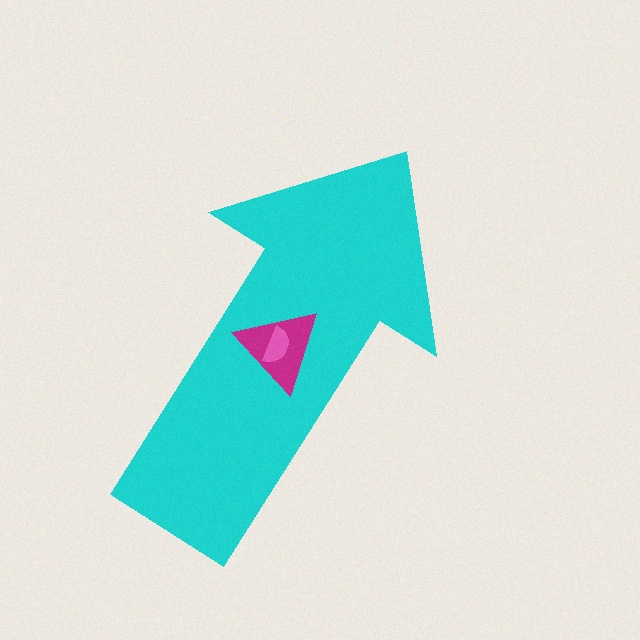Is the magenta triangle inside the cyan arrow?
Yes.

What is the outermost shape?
The cyan arrow.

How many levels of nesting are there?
3.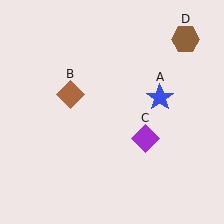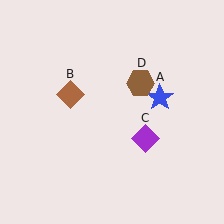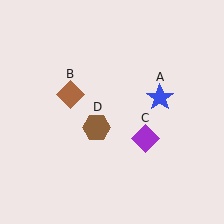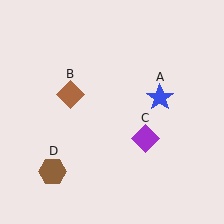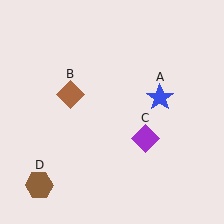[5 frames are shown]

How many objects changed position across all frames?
1 object changed position: brown hexagon (object D).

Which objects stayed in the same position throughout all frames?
Blue star (object A) and brown diamond (object B) and purple diamond (object C) remained stationary.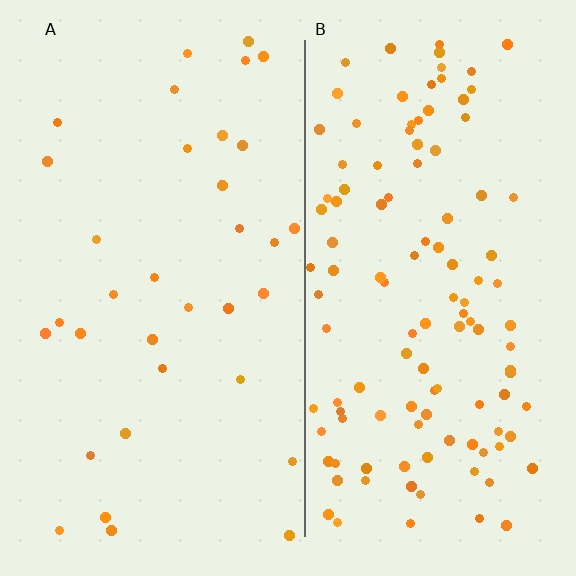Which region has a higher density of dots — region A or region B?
B (the right).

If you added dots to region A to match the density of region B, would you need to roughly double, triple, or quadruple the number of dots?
Approximately triple.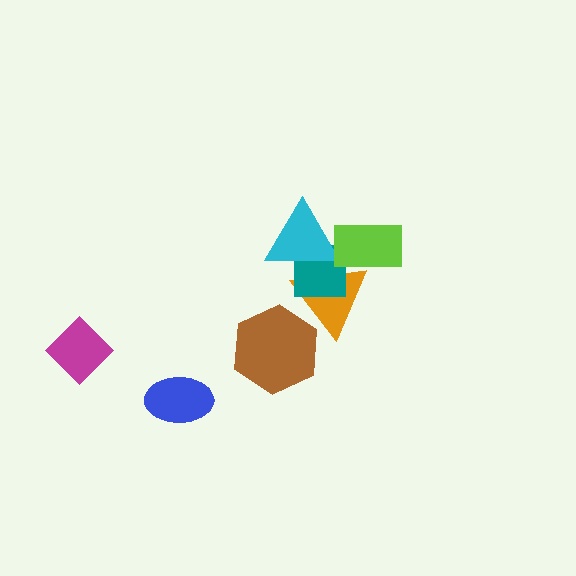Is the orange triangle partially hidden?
Yes, it is partially covered by another shape.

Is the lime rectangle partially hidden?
No, no other shape covers it.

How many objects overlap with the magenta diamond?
0 objects overlap with the magenta diamond.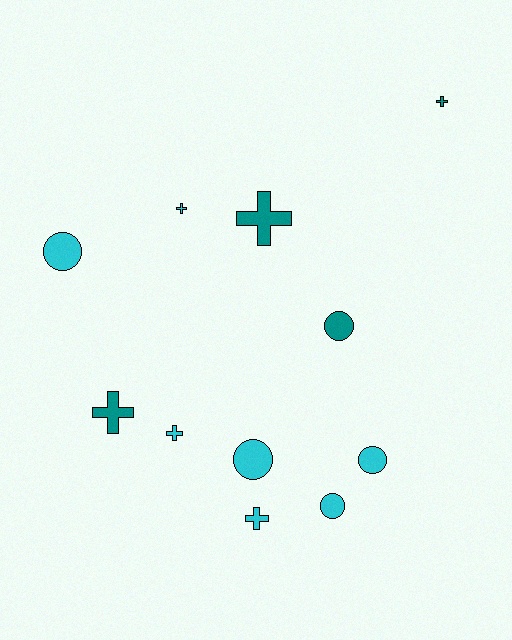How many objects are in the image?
There are 11 objects.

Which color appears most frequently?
Cyan, with 7 objects.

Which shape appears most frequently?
Cross, with 6 objects.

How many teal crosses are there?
There are 3 teal crosses.